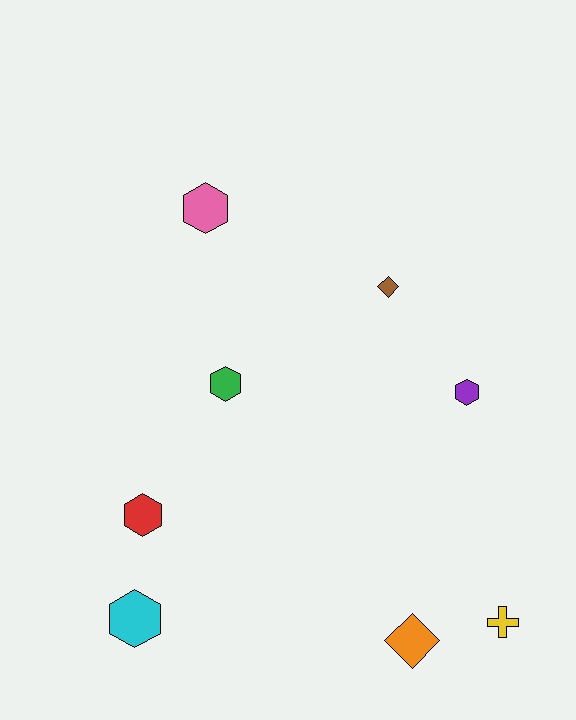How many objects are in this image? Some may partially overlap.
There are 8 objects.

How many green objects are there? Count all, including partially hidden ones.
There is 1 green object.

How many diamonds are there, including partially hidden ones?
There are 2 diamonds.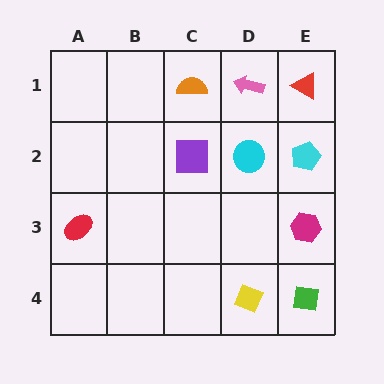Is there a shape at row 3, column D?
No, that cell is empty.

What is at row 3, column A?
A red ellipse.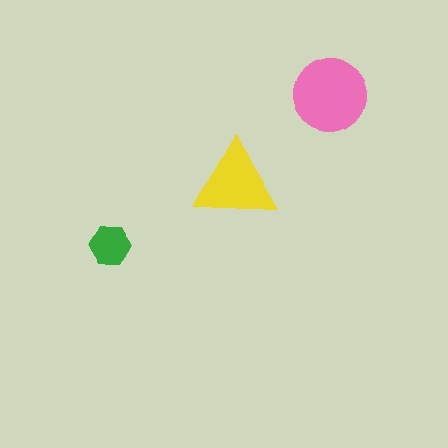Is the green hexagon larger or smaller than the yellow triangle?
Smaller.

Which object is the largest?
The pink circle.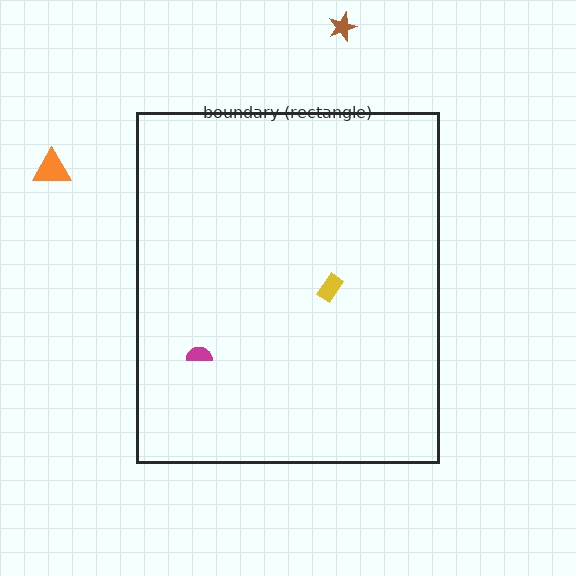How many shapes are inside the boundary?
2 inside, 2 outside.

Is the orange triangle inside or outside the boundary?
Outside.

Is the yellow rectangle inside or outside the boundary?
Inside.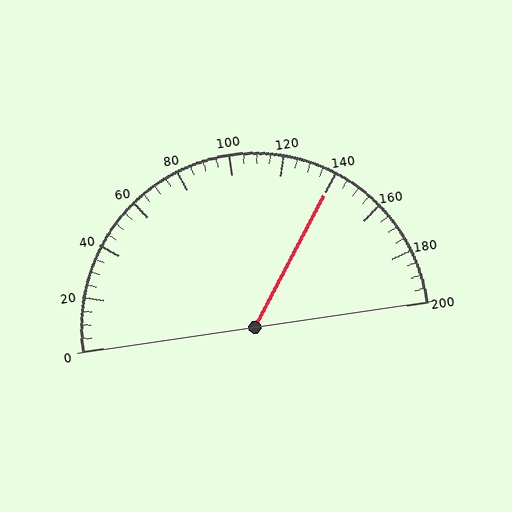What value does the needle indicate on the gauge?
The needle indicates approximately 140.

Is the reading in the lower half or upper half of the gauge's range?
The reading is in the upper half of the range (0 to 200).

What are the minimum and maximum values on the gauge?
The gauge ranges from 0 to 200.